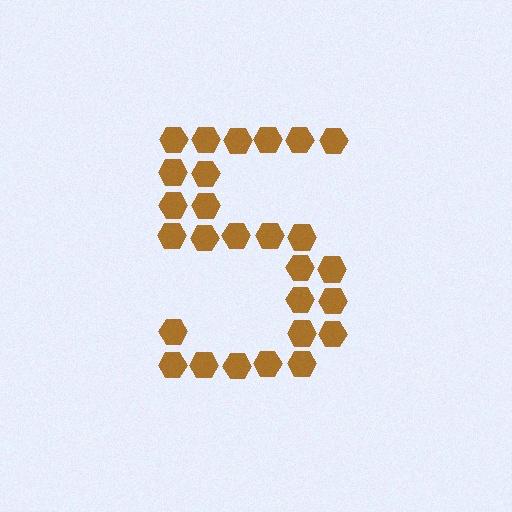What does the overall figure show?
The overall figure shows the digit 5.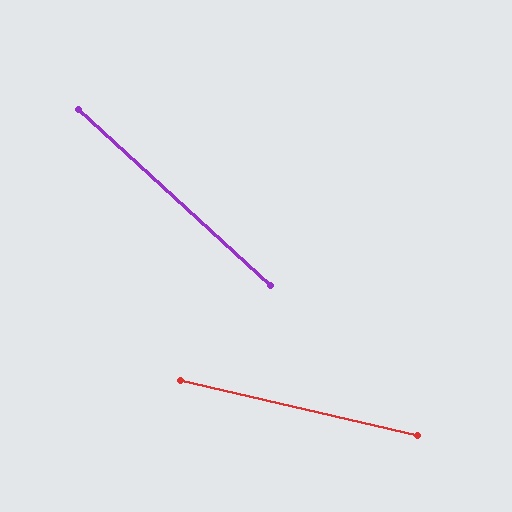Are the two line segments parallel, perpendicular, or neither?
Neither parallel nor perpendicular — they differ by about 30°.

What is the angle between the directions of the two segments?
Approximately 30 degrees.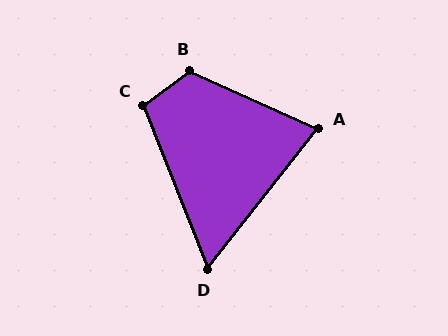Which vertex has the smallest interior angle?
D, at approximately 60 degrees.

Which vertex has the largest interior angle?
B, at approximately 120 degrees.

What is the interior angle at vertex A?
Approximately 76 degrees (acute).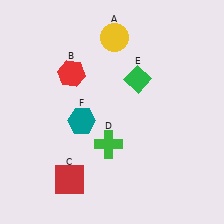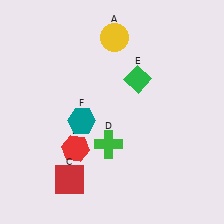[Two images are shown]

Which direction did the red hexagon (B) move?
The red hexagon (B) moved down.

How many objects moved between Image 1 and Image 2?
1 object moved between the two images.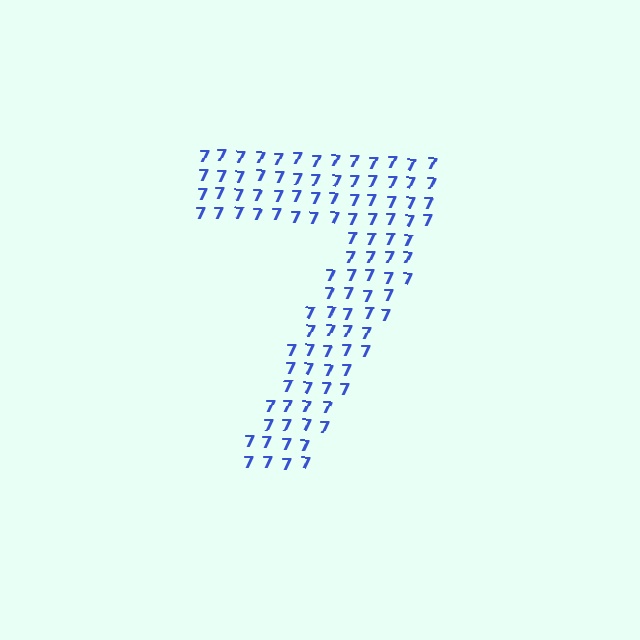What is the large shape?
The large shape is the digit 7.